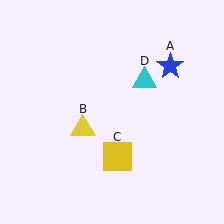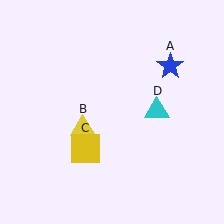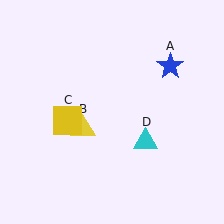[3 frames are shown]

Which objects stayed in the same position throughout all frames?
Blue star (object A) and yellow triangle (object B) remained stationary.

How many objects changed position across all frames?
2 objects changed position: yellow square (object C), cyan triangle (object D).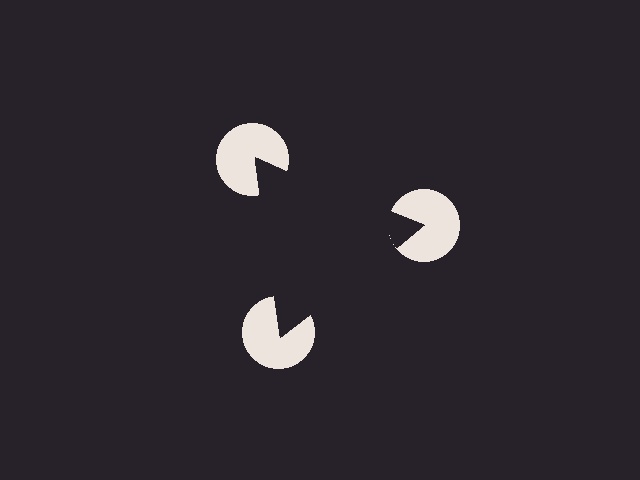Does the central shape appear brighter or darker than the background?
It typically appears slightly darker than the background, even though no actual brightness change is drawn.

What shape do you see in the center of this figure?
An illusory triangle — its edges are inferred from the aligned wedge cuts in the pac-man discs, not physically drawn.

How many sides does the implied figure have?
3 sides.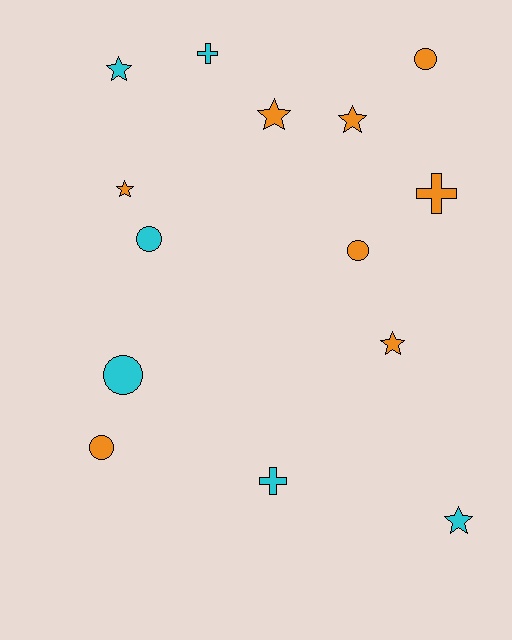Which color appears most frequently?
Orange, with 8 objects.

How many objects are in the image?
There are 14 objects.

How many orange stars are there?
There are 4 orange stars.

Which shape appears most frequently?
Star, with 6 objects.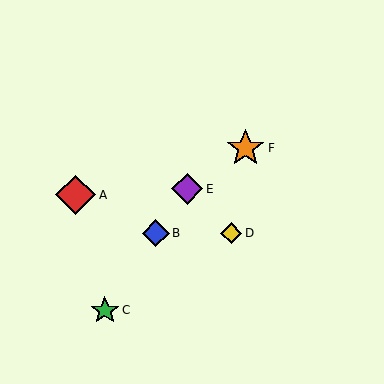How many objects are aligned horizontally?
2 objects (B, D) are aligned horizontally.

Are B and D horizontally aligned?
Yes, both are at y≈233.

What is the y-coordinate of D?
Object D is at y≈233.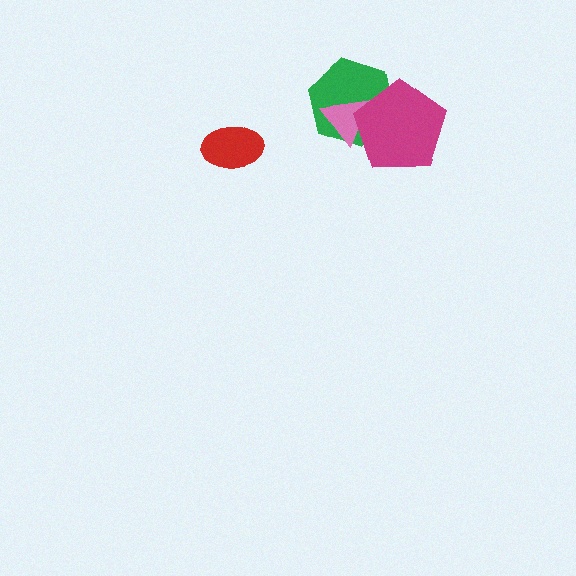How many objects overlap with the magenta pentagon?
2 objects overlap with the magenta pentagon.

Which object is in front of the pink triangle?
The magenta pentagon is in front of the pink triangle.